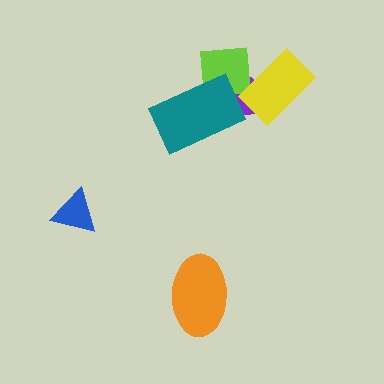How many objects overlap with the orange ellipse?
0 objects overlap with the orange ellipse.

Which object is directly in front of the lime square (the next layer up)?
The teal rectangle is directly in front of the lime square.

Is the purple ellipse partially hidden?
Yes, it is partially covered by another shape.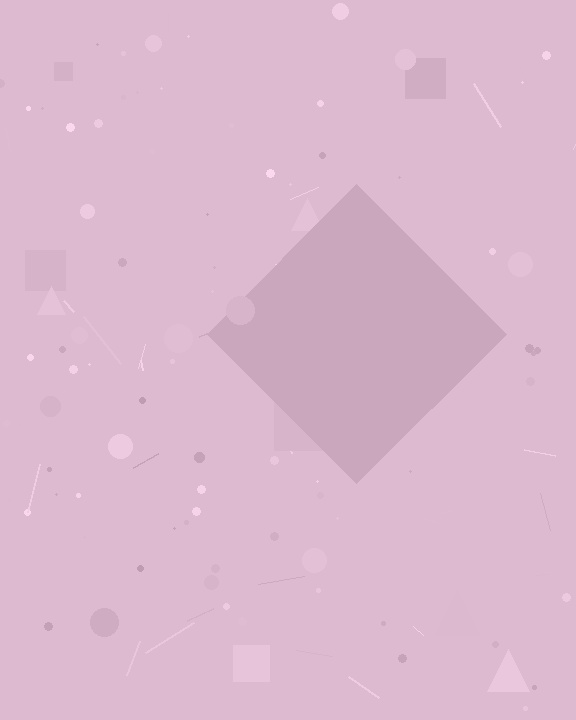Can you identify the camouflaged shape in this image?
The camouflaged shape is a diamond.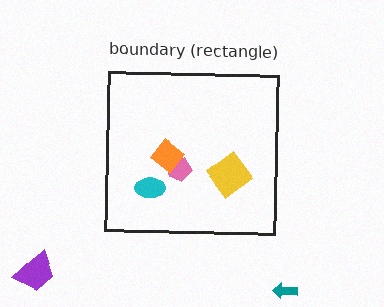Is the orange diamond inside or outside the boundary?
Inside.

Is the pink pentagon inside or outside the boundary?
Inside.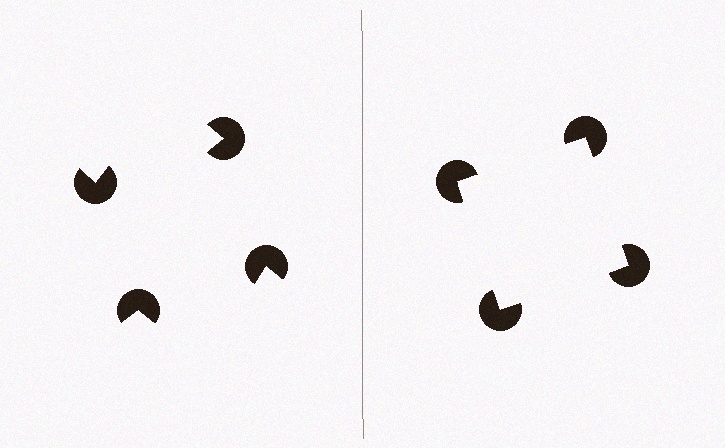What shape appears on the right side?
An illusory square.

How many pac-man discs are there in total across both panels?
8 — 4 on each side.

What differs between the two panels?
The pac-man discs are positioned identically on both sides; only the wedge orientations differ. On the right they align to a square; on the left they are misaligned.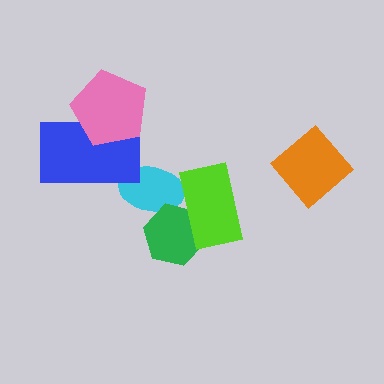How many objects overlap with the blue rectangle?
2 objects overlap with the blue rectangle.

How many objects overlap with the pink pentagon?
1 object overlaps with the pink pentagon.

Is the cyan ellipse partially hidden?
Yes, it is partially covered by another shape.